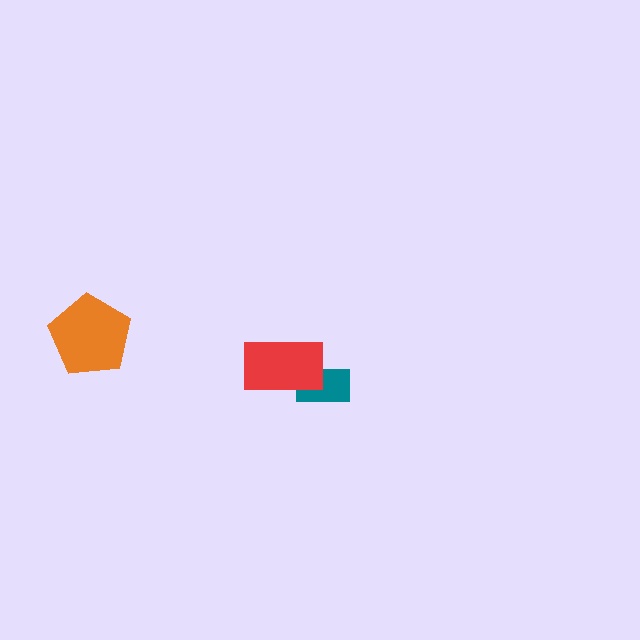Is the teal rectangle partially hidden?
Yes, it is partially covered by another shape.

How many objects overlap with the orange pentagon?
0 objects overlap with the orange pentagon.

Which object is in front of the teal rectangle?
The red rectangle is in front of the teal rectangle.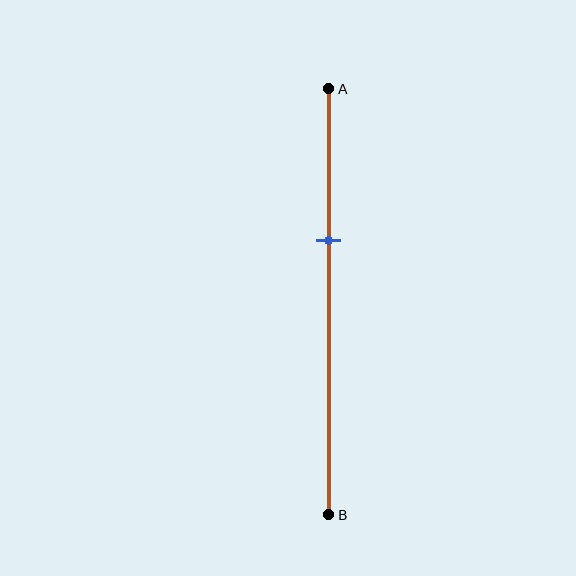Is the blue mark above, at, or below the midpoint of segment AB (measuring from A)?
The blue mark is above the midpoint of segment AB.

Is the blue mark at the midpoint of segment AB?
No, the mark is at about 35% from A, not at the 50% midpoint.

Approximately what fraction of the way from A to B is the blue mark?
The blue mark is approximately 35% of the way from A to B.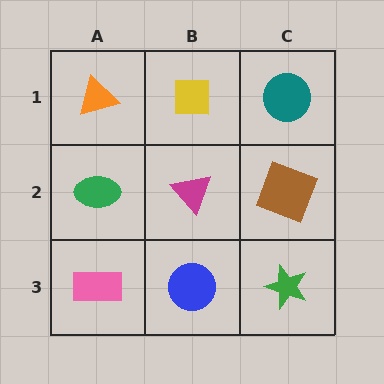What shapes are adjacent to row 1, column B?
A magenta triangle (row 2, column B), an orange triangle (row 1, column A), a teal circle (row 1, column C).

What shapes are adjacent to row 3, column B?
A magenta triangle (row 2, column B), a pink rectangle (row 3, column A), a green star (row 3, column C).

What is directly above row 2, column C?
A teal circle.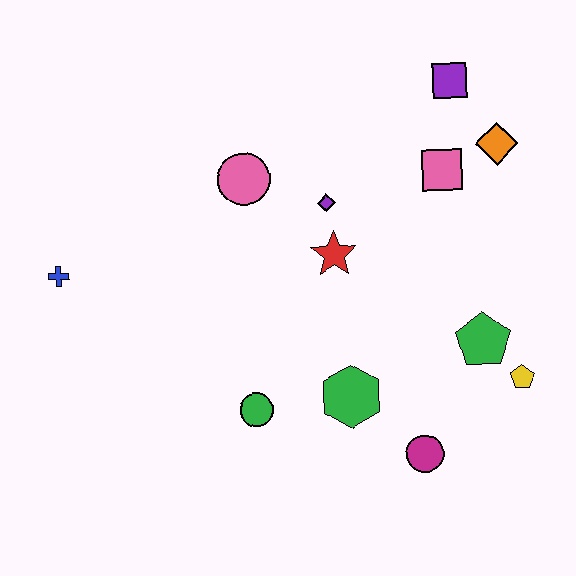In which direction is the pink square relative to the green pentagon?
The pink square is above the green pentagon.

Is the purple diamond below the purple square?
Yes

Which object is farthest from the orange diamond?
The blue cross is farthest from the orange diamond.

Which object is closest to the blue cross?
The pink circle is closest to the blue cross.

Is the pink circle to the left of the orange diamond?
Yes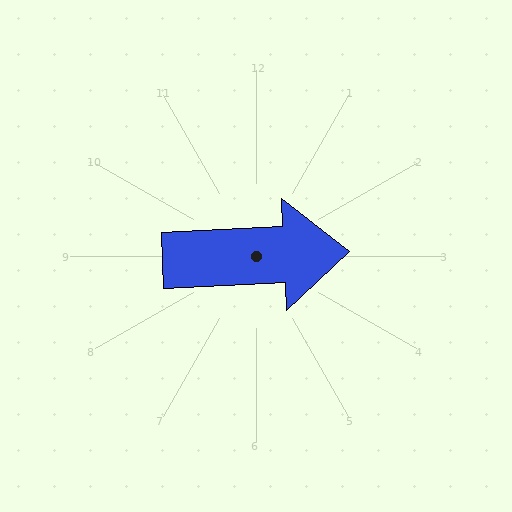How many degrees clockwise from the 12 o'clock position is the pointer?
Approximately 87 degrees.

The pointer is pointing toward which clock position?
Roughly 3 o'clock.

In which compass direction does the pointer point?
East.